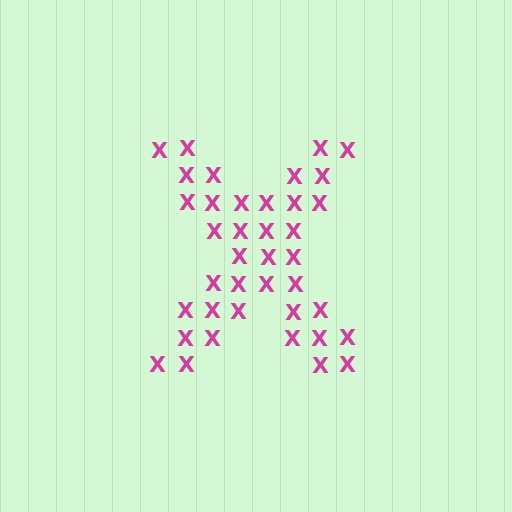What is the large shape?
The large shape is the letter X.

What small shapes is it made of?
It is made of small letter X's.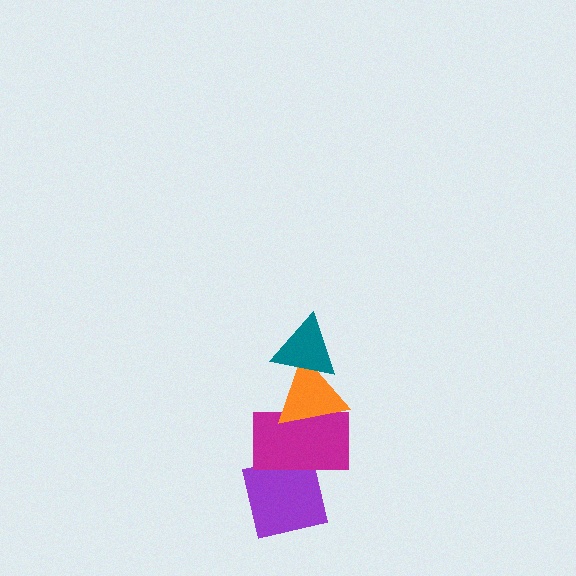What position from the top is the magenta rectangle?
The magenta rectangle is 3rd from the top.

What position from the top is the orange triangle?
The orange triangle is 2nd from the top.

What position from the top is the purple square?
The purple square is 4th from the top.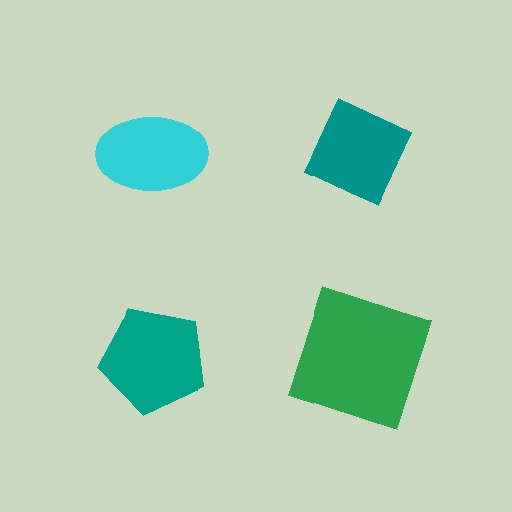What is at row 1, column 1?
A cyan ellipse.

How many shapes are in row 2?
2 shapes.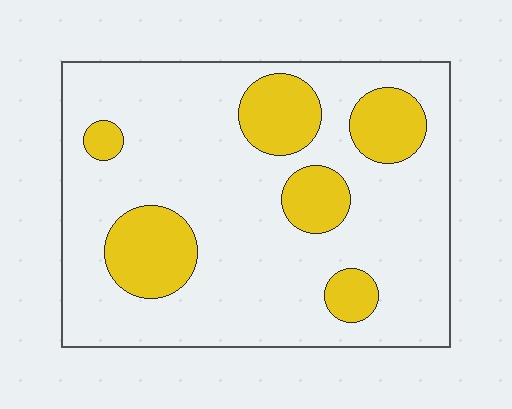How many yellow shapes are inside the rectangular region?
6.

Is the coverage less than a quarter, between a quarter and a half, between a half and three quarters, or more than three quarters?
Less than a quarter.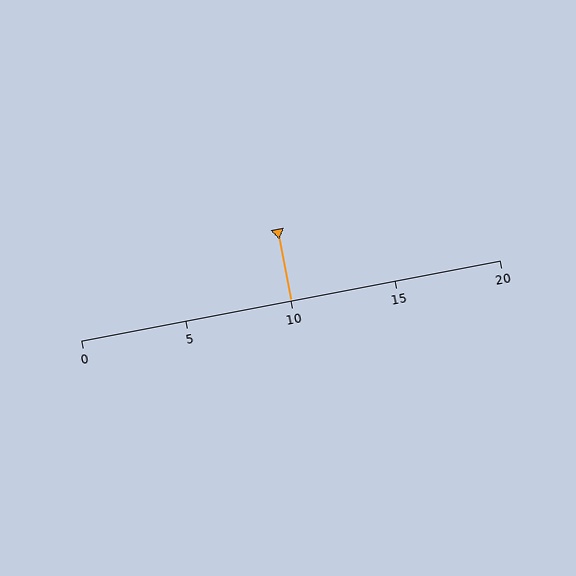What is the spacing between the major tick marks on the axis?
The major ticks are spaced 5 apart.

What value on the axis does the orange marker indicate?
The marker indicates approximately 10.